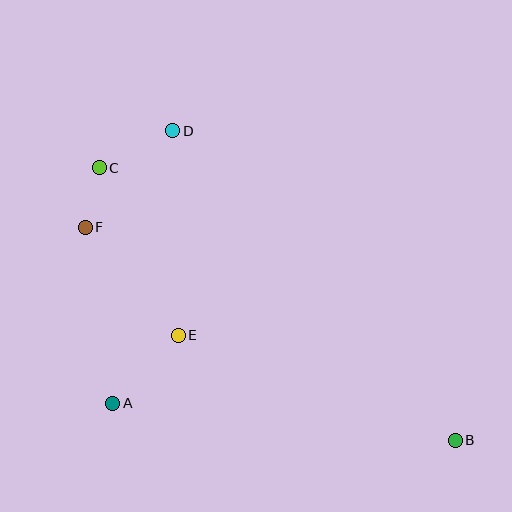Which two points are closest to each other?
Points C and F are closest to each other.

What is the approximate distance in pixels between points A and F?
The distance between A and F is approximately 178 pixels.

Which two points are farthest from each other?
Points B and C are farthest from each other.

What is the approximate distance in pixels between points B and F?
The distance between B and F is approximately 427 pixels.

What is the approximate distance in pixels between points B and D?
The distance between B and D is approximately 419 pixels.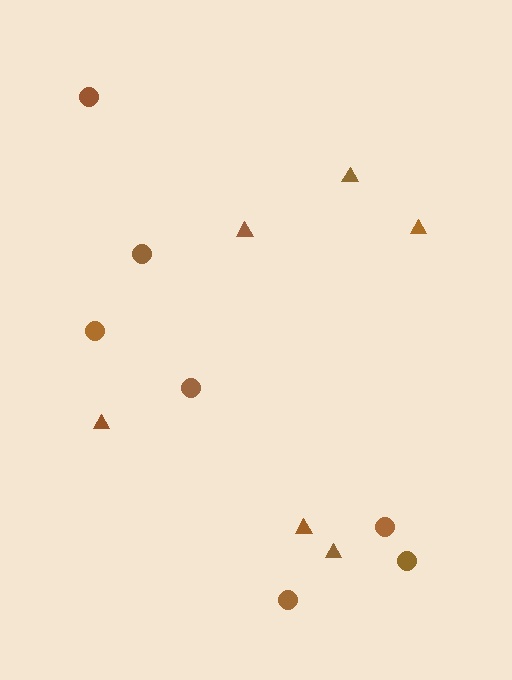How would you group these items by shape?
There are 2 groups: one group of circles (7) and one group of triangles (6).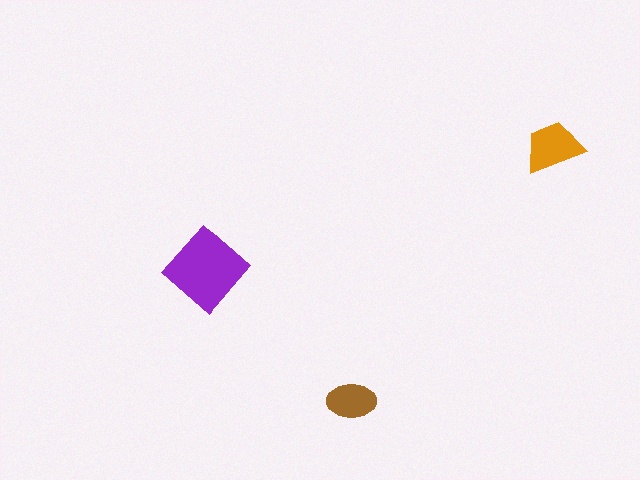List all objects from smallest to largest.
The brown ellipse, the orange trapezoid, the purple diamond.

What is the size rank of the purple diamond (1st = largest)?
1st.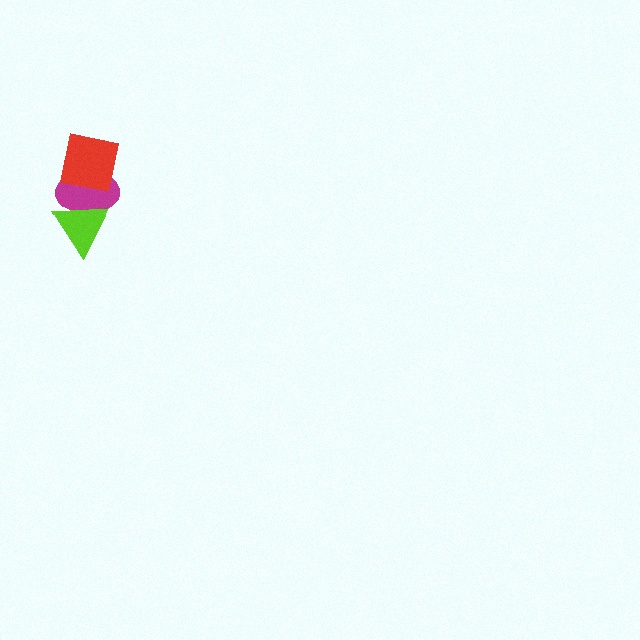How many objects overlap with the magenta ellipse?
2 objects overlap with the magenta ellipse.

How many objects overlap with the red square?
1 object overlaps with the red square.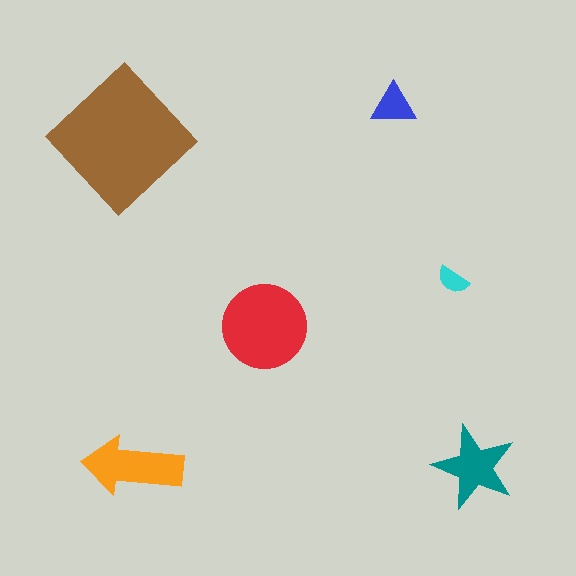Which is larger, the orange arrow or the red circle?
The red circle.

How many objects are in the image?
There are 6 objects in the image.